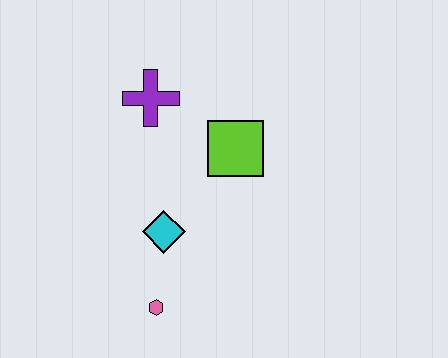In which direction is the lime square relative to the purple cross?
The lime square is to the right of the purple cross.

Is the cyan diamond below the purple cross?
Yes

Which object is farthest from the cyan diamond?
The purple cross is farthest from the cyan diamond.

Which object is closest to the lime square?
The purple cross is closest to the lime square.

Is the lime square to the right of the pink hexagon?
Yes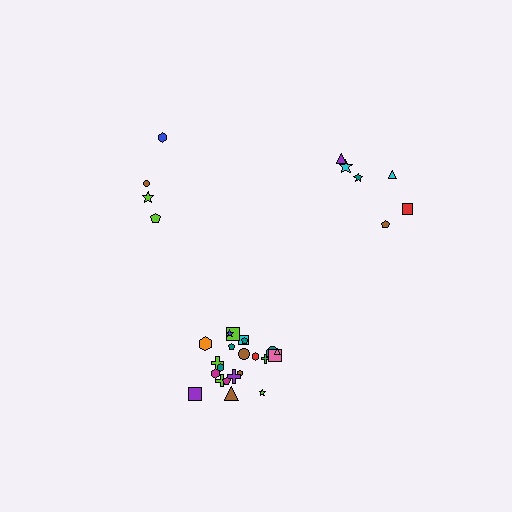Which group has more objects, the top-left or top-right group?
The top-right group.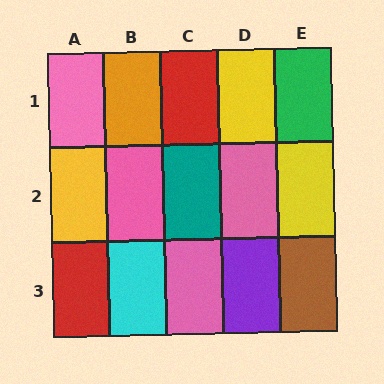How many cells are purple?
1 cell is purple.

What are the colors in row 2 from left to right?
Yellow, pink, teal, pink, yellow.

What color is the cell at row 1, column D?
Yellow.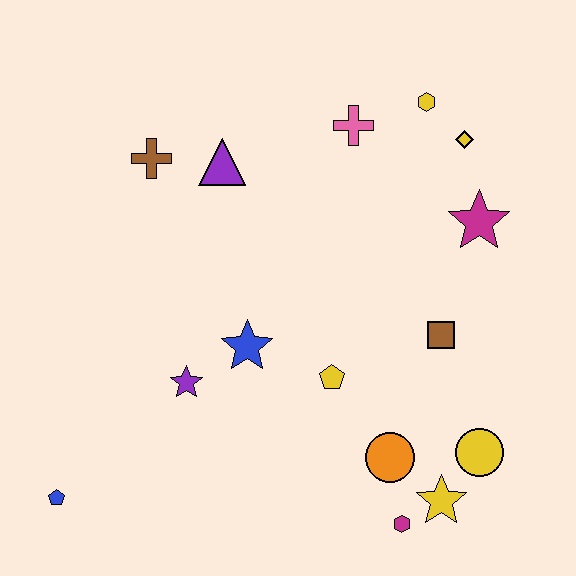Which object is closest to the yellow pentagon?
The blue star is closest to the yellow pentagon.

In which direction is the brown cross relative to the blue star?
The brown cross is above the blue star.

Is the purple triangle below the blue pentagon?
No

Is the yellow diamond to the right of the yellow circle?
No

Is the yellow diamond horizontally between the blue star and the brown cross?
No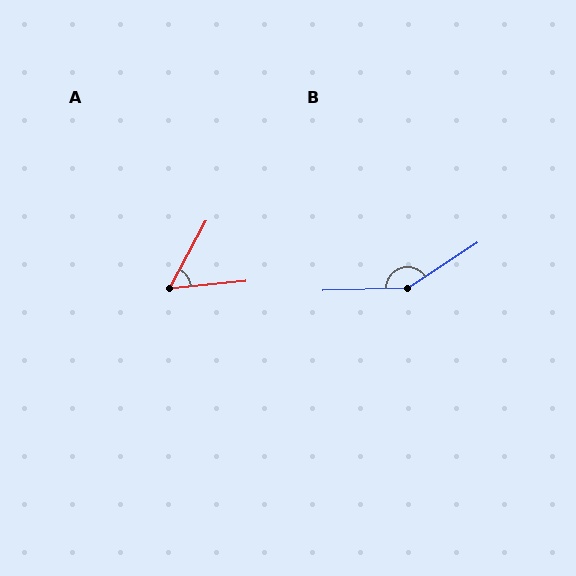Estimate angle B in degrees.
Approximately 148 degrees.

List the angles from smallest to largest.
A (56°), B (148°).